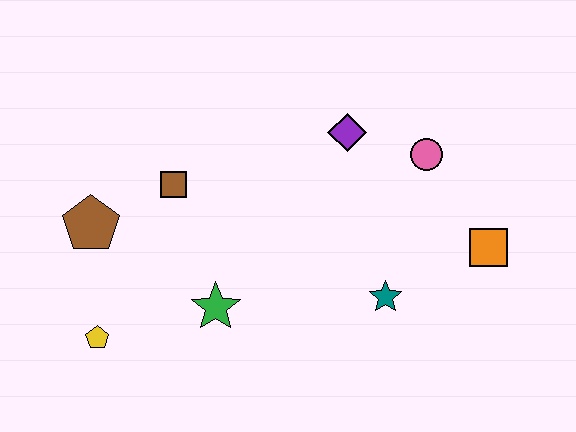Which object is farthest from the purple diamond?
The yellow pentagon is farthest from the purple diamond.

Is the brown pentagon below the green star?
No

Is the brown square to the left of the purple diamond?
Yes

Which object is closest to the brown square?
The brown pentagon is closest to the brown square.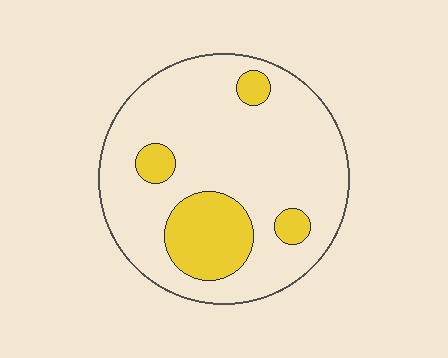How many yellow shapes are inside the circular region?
4.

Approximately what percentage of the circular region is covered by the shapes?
Approximately 20%.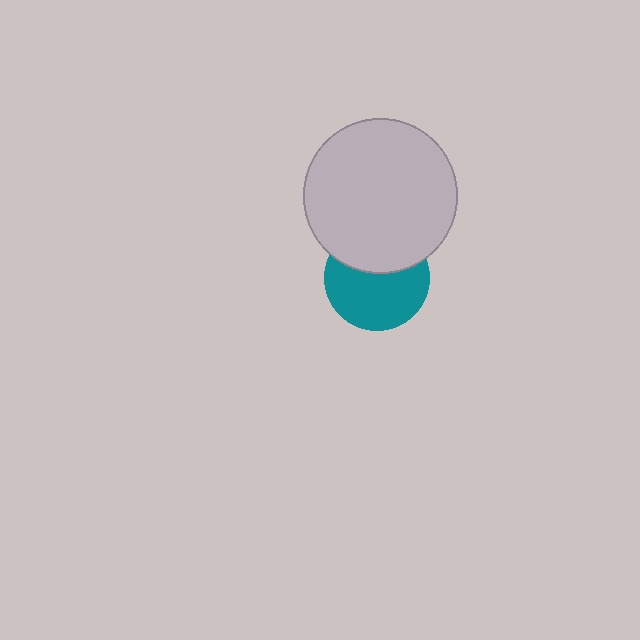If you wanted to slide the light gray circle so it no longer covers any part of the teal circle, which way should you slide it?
Slide it up — that is the most direct way to separate the two shapes.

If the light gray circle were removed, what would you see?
You would see the complete teal circle.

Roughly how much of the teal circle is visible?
About half of it is visible (roughly 62%).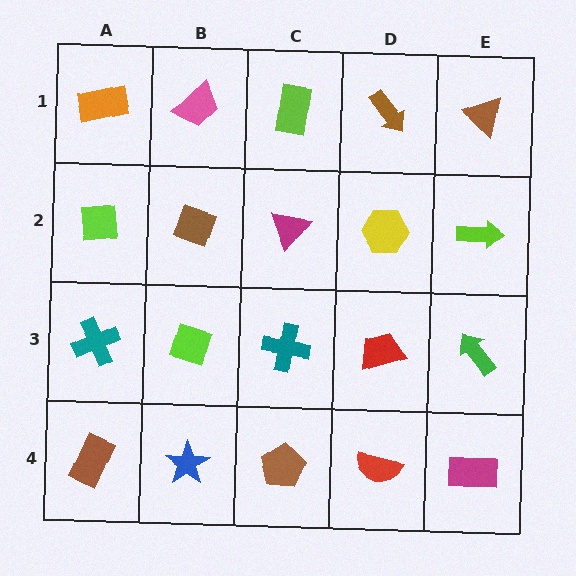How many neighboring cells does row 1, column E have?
2.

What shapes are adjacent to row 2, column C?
A lime rectangle (row 1, column C), a teal cross (row 3, column C), a brown diamond (row 2, column B), a yellow hexagon (row 2, column D).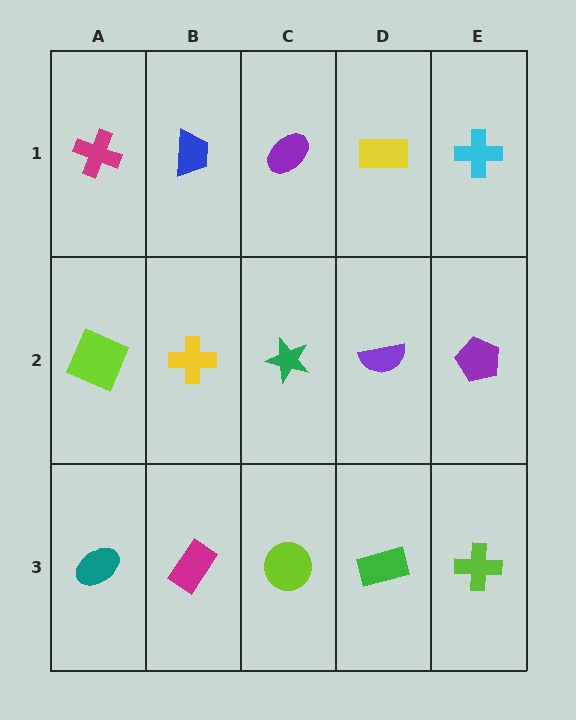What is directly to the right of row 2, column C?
A purple semicircle.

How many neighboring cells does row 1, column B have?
3.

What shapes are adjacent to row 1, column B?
A yellow cross (row 2, column B), a magenta cross (row 1, column A), a purple ellipse (row 1, column C).